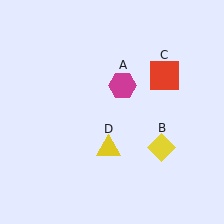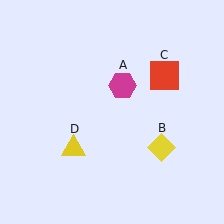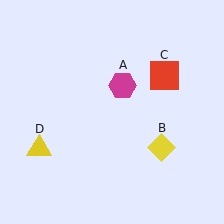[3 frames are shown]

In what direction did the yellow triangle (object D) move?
The yellow triangle (object D) moved left.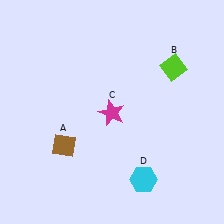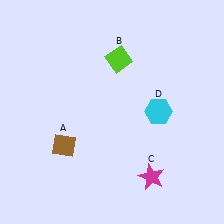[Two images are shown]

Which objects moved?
The objects that moved are: the lime diamond (B), the magenta star (C), the cyan hexagon (D).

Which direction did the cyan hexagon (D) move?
The cyan hexagon (D) moved up.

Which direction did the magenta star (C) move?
The magenta star (C) moved down.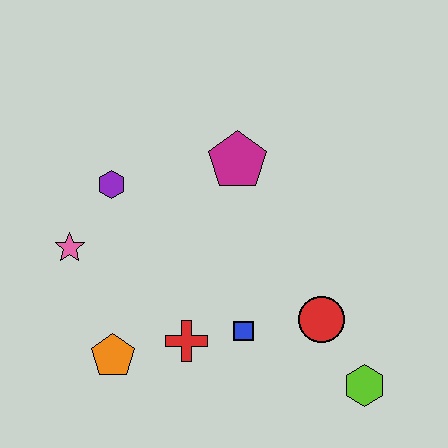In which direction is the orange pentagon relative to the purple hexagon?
The orange pentagon is below the purple hexagon.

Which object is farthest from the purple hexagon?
The lime hexagon is farthest from the purple hexagon.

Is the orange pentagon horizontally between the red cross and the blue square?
No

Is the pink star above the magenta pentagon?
No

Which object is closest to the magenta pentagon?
The purple hexagon is closest to the magenta pentagon.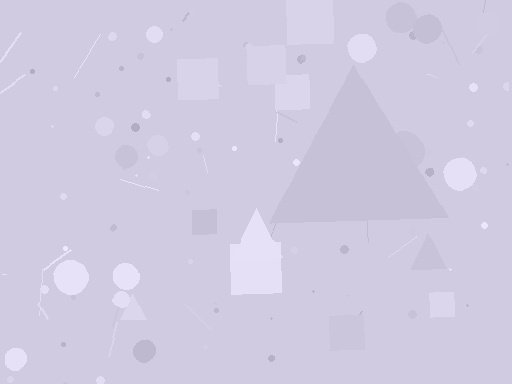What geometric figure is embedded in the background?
A triangle is embedded in the background.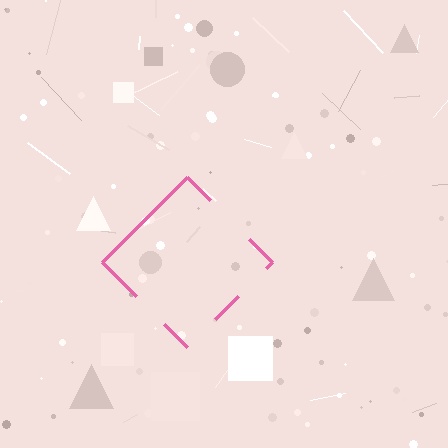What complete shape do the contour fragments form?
The contour fragments form a diamond.